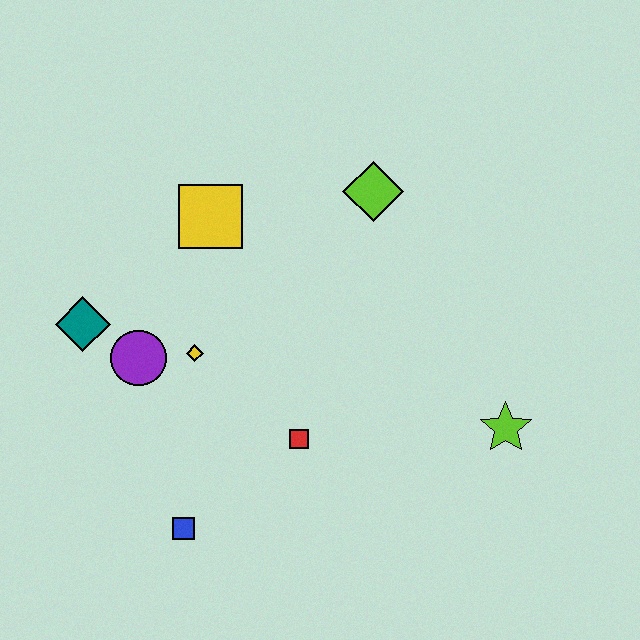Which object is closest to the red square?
The yellow diamond is closest to the red square.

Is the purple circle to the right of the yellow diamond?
No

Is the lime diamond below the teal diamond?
No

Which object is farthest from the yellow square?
The lime star is farthest from the yellow square.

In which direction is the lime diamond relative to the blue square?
The lime diamond is above the blue square.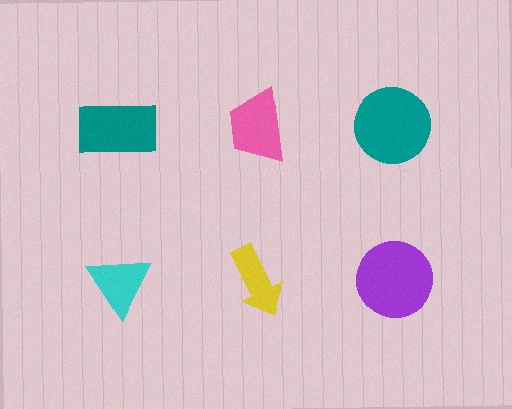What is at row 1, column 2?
A pink trapezoid.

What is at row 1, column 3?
A teal circle.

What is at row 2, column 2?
A yellow arrow.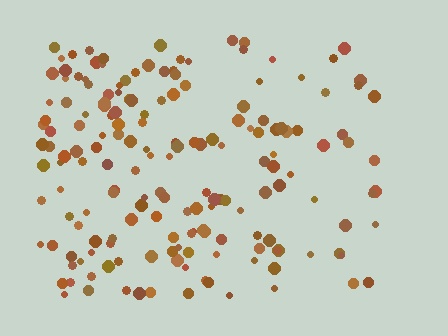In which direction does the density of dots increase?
From right to left, with the left side densest.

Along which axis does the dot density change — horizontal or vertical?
Horizontal.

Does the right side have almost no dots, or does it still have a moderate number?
Still a moderate number, just noticeably fewer than the left.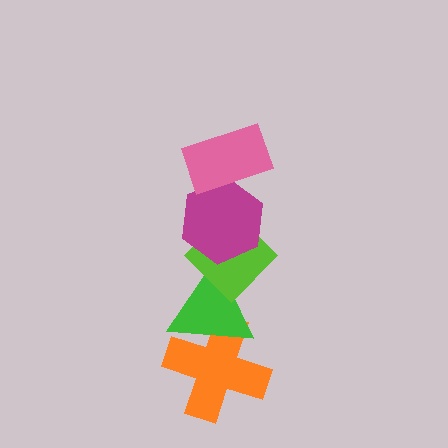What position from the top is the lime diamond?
The lime diamond is 3rd from the top.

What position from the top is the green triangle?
The green triangle is 4th from the top.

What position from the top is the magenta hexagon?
The magenta hexagon is 2nd from the top.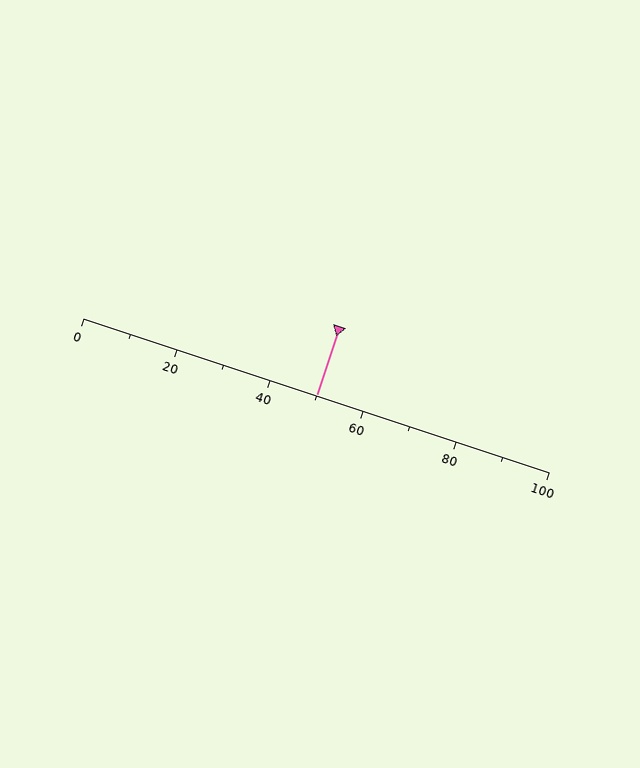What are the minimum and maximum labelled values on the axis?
The axis runs from 0 to 100.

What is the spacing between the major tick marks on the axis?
The major ticks are spaced 20 apart.